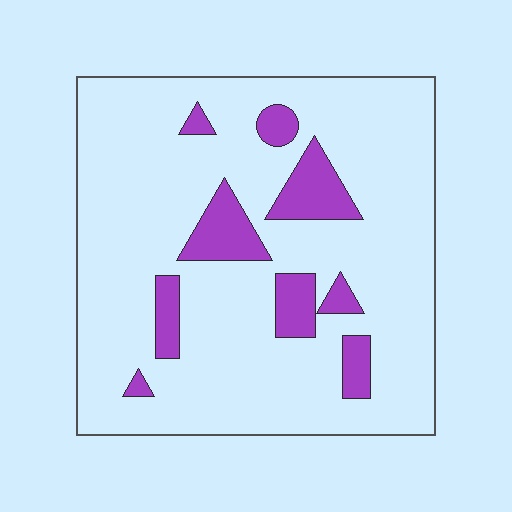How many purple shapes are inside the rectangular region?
9.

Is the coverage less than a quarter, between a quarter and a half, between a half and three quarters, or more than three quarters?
Less than a quarter.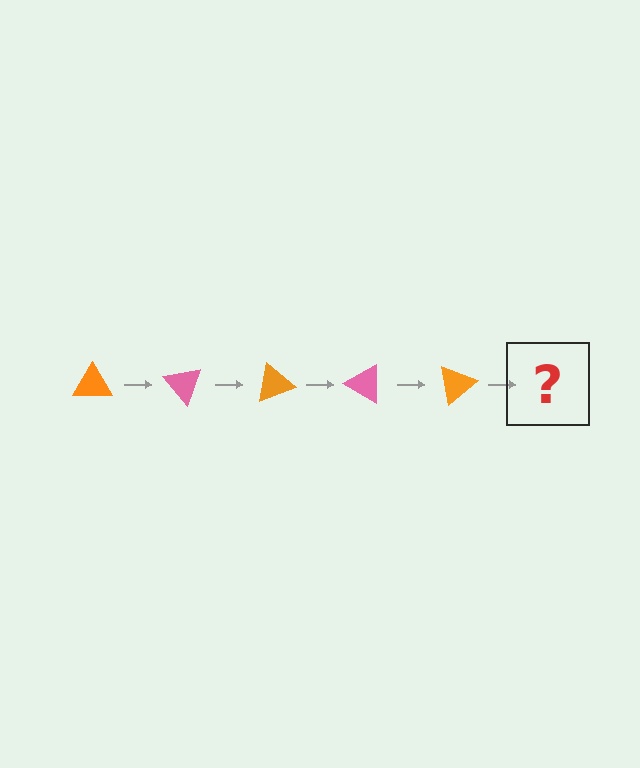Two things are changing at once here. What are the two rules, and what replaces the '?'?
The two rules are that it rotates 50 degrees each step and the color cycles through orange and pink. The '?' should be a pink triangle, rotated 250 degrees from the start.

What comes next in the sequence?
The next element should be a pink triangle, rotated 250 degrees from the start.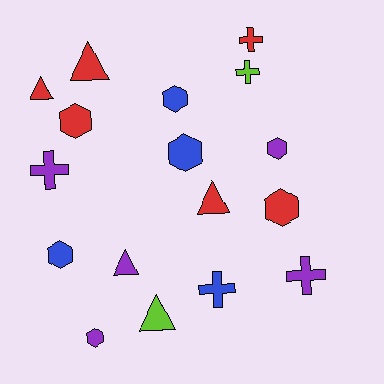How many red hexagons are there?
There are 2 red hexagons.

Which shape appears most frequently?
Hexagon, with 7 objects.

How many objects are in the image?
There are 17 objects.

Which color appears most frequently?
Red, with 6 objects.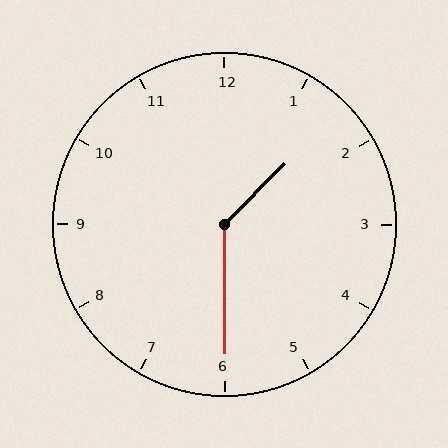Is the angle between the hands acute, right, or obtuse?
It is obtuse.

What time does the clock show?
1:30.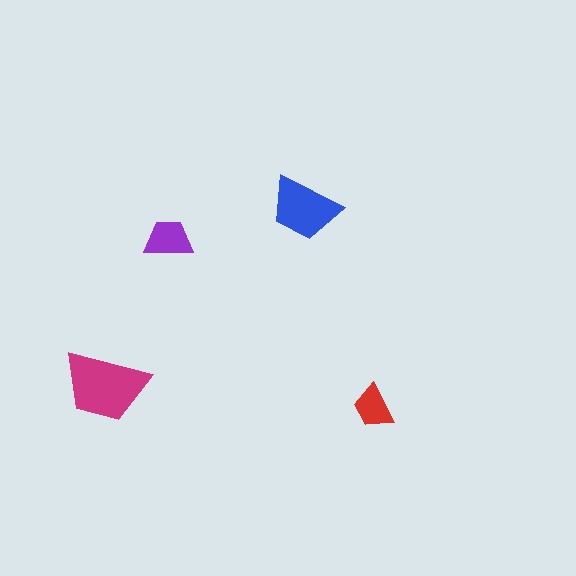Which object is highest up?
The blue trapezoid is topmost.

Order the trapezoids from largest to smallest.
the magenta one, the blue one, the purple one, the red one.